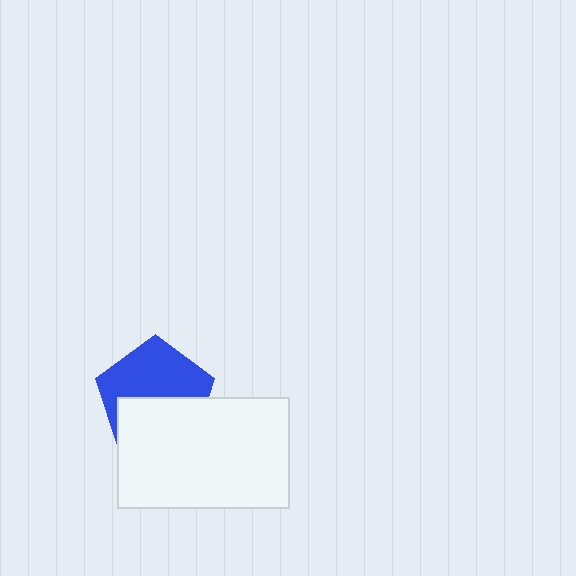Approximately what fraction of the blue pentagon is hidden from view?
Roughly 45% of the blue pentagon is hidden behind the white rectangle.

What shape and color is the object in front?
The object in front is a white rectangle.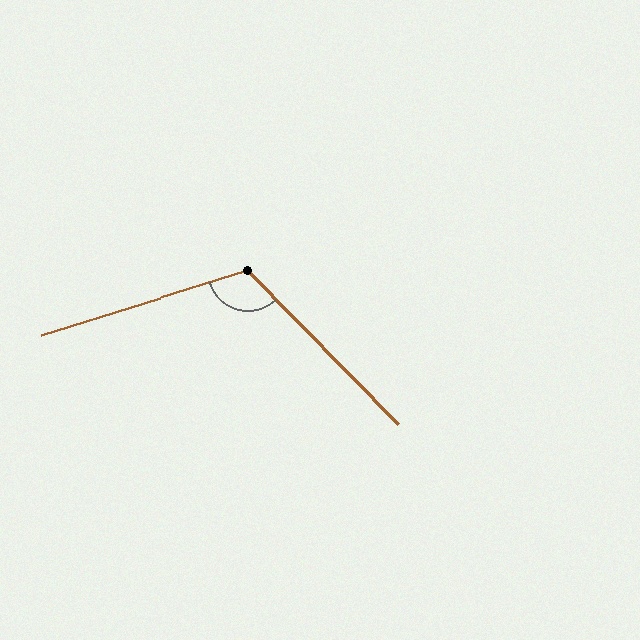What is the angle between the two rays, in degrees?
Approximately 117 degrees.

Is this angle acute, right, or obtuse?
It is obtuse.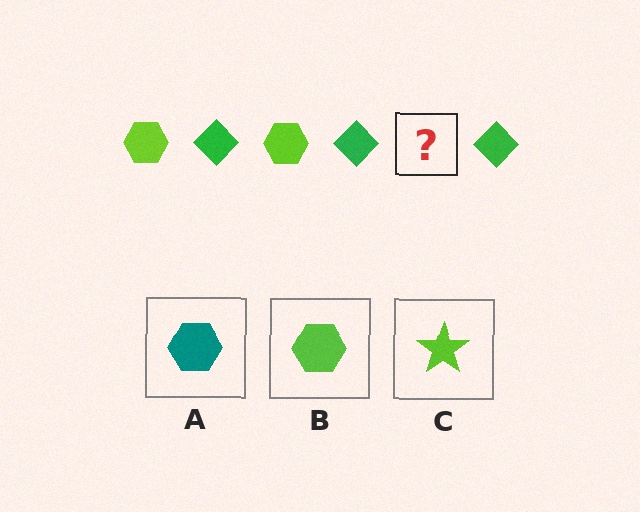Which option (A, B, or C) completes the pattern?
B.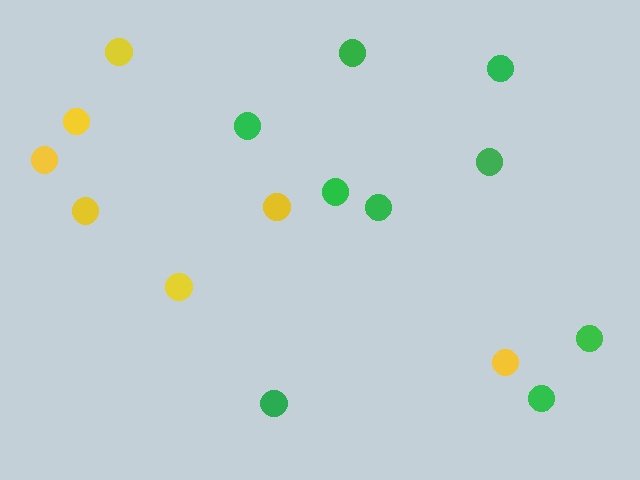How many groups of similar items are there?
There are 2 groups: one group of yellow circles (7) and one group of green circles (9).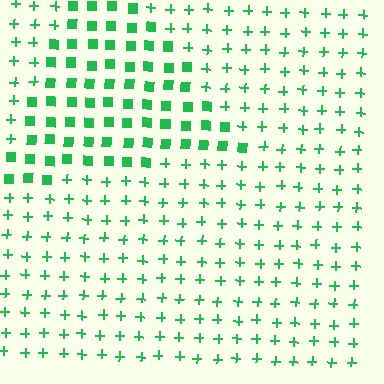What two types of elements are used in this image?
The image uses squares inside the triangle region and plus signs outside it.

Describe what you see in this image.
The image is filled with small green elements arranged in a uniform grid. A triangle-shaped region contains squares, while the surrounding area contains plus signs. The boundary is defined purely by the change in element shape.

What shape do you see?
I see a triangle.